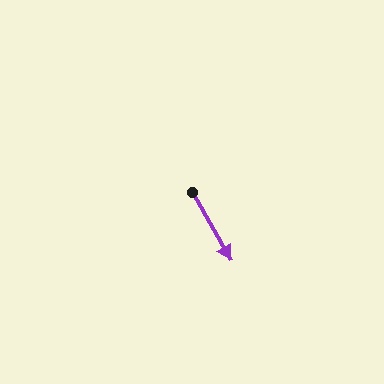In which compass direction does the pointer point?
Southeast.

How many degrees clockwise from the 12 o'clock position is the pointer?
Approximately 150 degrees.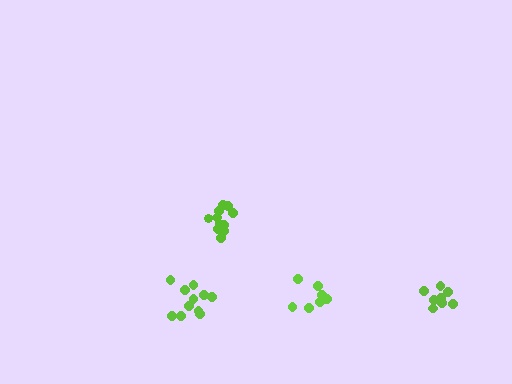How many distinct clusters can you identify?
There are 4 distinct clusters.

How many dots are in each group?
Group 1: 7 dots, Group 2: 12 dots, Group 3: 11 dots, Group 4: 8 dots (38 total).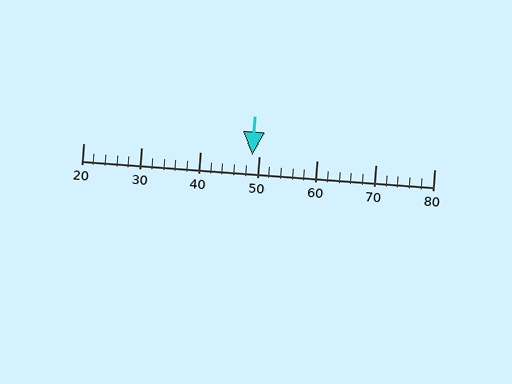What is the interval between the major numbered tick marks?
The major tick marks are spaced 10 units apart.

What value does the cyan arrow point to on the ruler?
The cyan arrow points to approximately 49.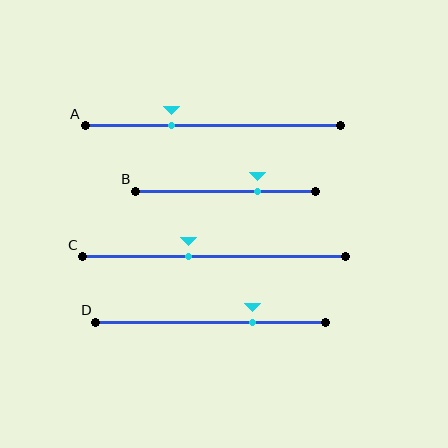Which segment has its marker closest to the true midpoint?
Segment C has its marker closest to the true midpoint.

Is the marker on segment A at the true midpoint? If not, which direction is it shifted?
No, the marker on segment A is shifted to the left by about 16% of the segment length.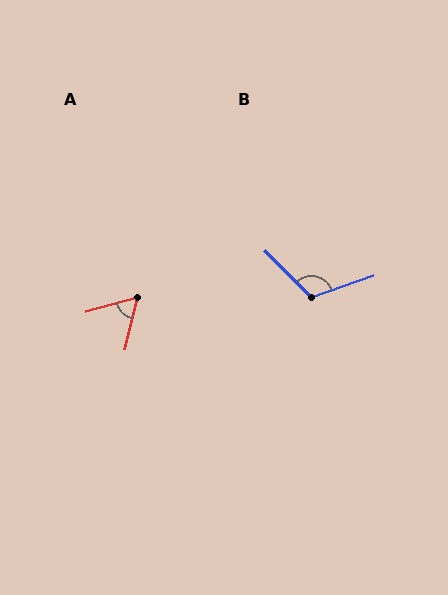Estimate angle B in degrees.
Approximately 115 degrees.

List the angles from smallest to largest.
A (61°), B (115°).